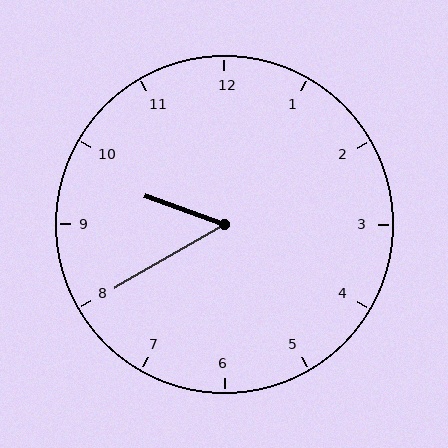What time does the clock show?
9:40.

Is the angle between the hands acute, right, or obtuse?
It is acute.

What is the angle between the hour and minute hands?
Approximately 50 degrees.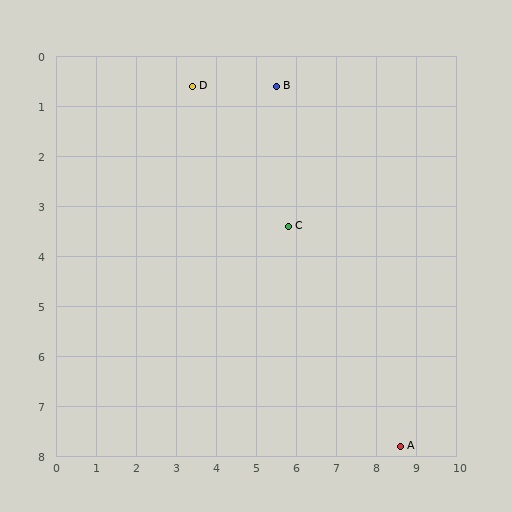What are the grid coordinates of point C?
Point C is at approximately (5.8, 3.4).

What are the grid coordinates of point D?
Point D is at approximately (3.4, 0.6).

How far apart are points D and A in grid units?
Points D and A are about 8.9 grid units apart.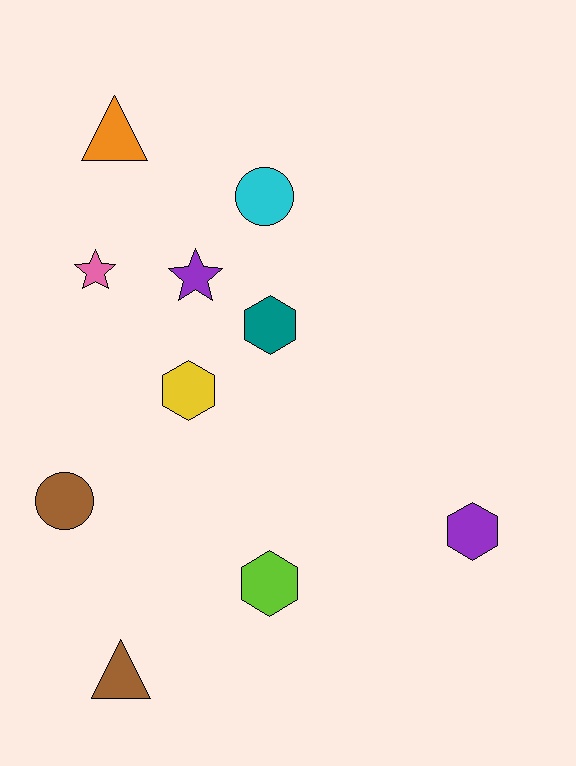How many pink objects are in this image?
There is 1 pink object.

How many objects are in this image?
There are 10 objects.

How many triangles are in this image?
There are 2 triangles.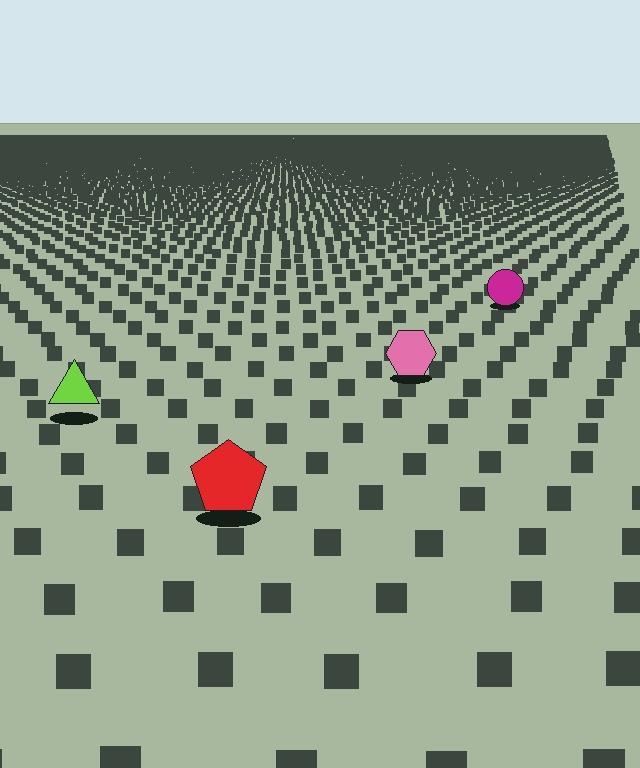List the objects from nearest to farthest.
From nearest to farthest: the red pentagon, the lime triangle, the pink hexagon, the magenta circle.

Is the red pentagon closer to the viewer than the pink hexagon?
Yes. The red pentagon is closer — you can tell from the texture gradient: the ground texture is coarser near it.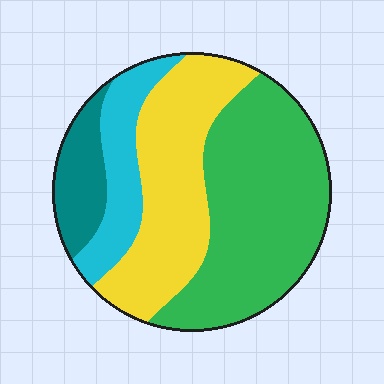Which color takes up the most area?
Green, at roughly 45%.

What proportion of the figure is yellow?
Yellow takes up about one third (1/3) of the figure.